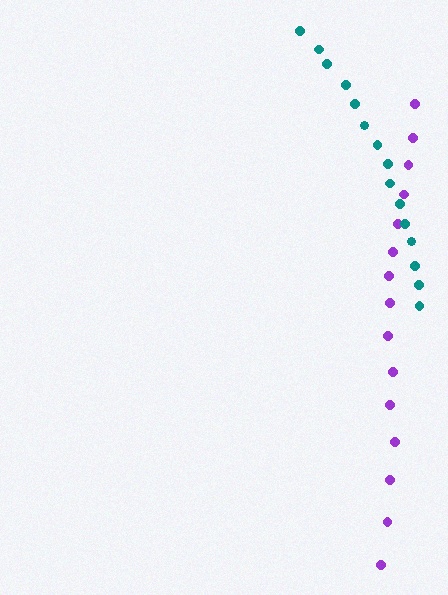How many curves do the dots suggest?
There are 2 distinct paths.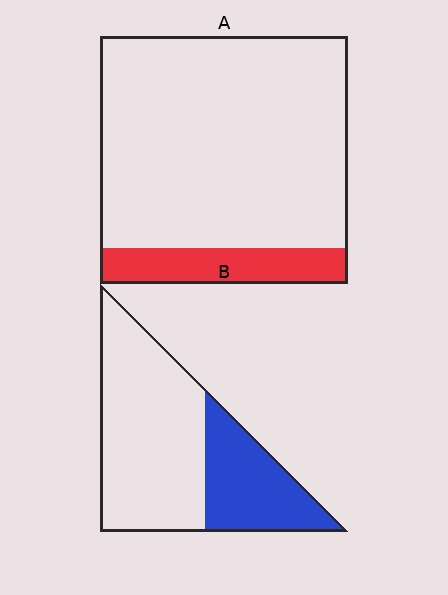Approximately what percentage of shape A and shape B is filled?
A is approximately 15% and B is approximately 35%.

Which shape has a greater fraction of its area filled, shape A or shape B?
Shape B.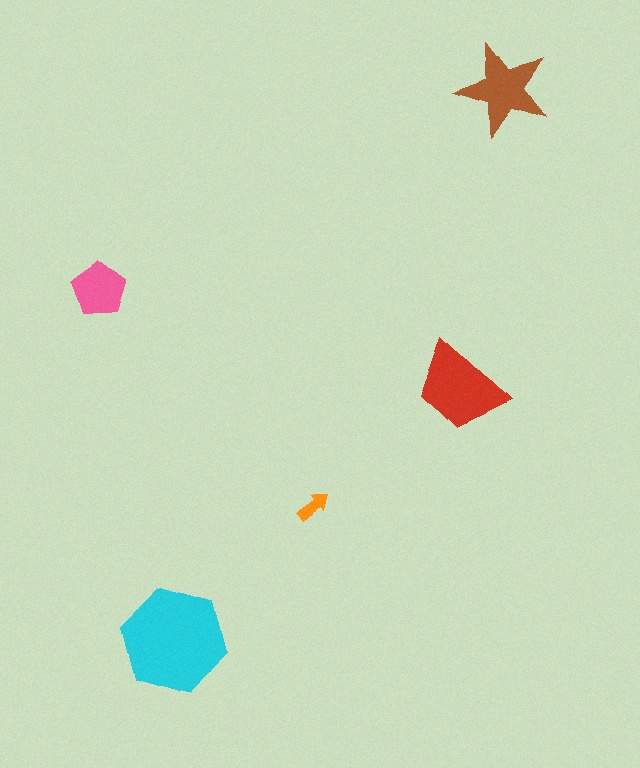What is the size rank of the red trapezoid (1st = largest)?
2nd.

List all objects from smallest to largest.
The orange arrow, the pink pentagon, the brown star, the red trapezoid, the cyan hexagon.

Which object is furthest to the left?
The pink pentagon is leftmost.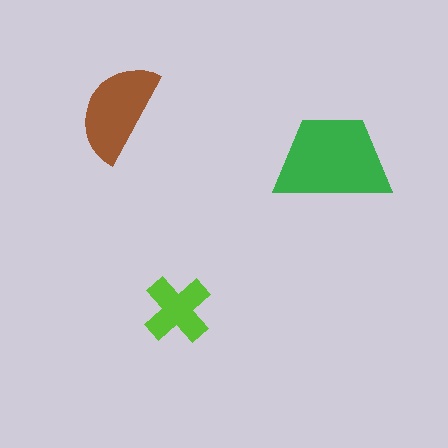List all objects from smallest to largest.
The lime cross, the brown semicircle, the green trapezoid.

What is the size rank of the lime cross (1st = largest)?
3rd.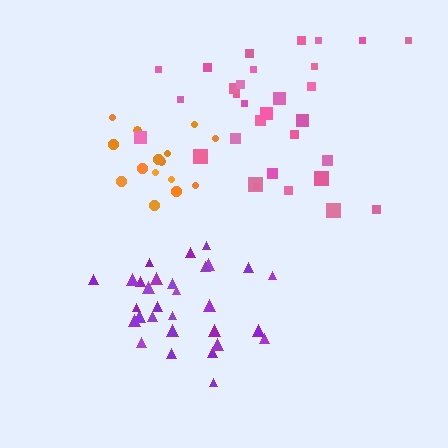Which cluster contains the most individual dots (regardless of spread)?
Pink (31).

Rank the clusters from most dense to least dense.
purple, orange, pink.